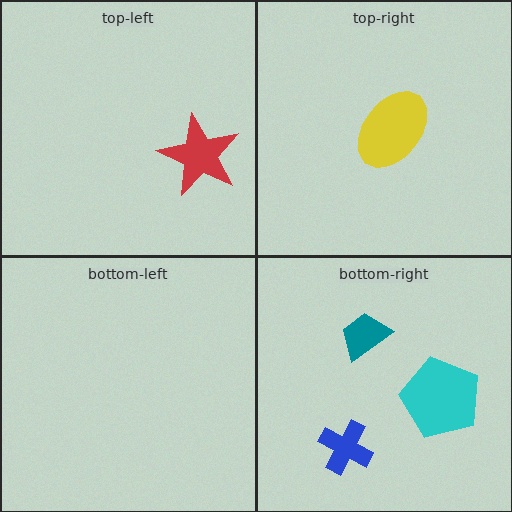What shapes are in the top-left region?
The red star.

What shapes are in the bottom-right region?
The teal trapezoid, the cyan pentagon, the blue cross.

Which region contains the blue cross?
The bottom-right region.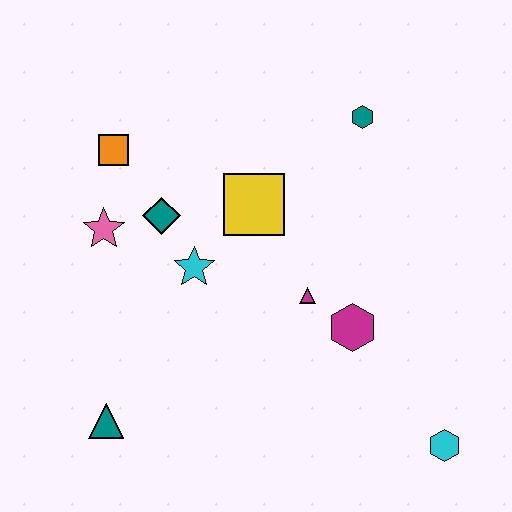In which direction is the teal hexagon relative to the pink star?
The teal hexagon is to the right of the pink star.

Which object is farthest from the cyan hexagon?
The orange square is farthest from the cyan hexagon.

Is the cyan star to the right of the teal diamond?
Yes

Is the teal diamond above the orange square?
No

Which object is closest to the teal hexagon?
The yellow square is closest to the teal hexagon.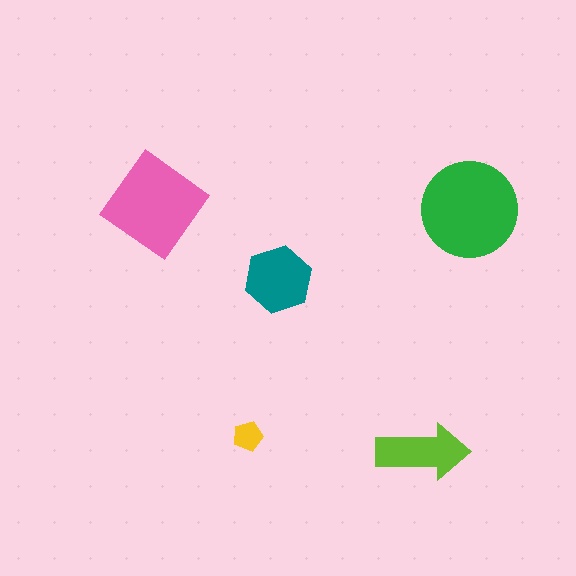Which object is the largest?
The green circle.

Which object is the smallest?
The yellow pentagon.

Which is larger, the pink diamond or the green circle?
The green circle.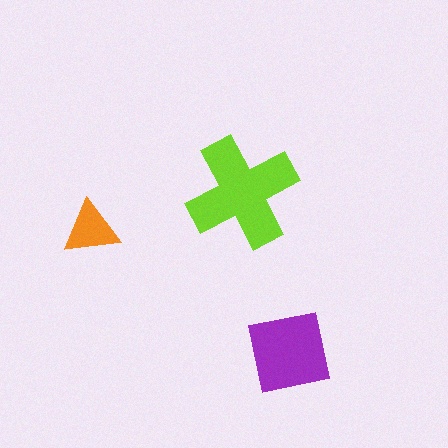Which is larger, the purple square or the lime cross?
The lime cross.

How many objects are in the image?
There are 3 objects in the image.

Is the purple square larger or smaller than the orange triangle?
Larger.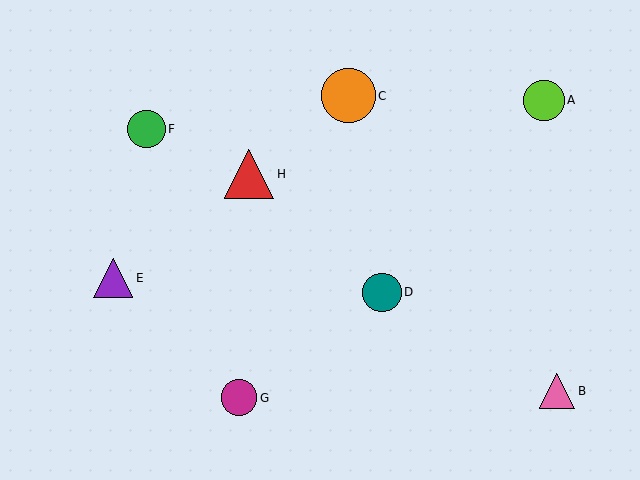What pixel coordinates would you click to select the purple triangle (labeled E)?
Click at (113, 278) to select the purple triangle E.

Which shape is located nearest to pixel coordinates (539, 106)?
The lime circle (labeled A) at (544, 100) is nearest to that location.